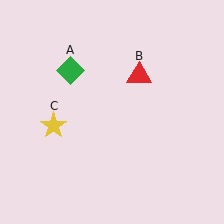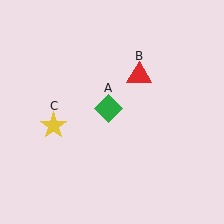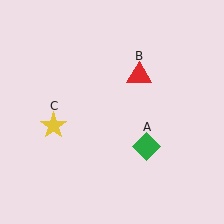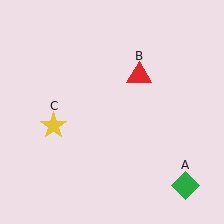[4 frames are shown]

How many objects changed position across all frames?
1 object changed position: green diamond (object A).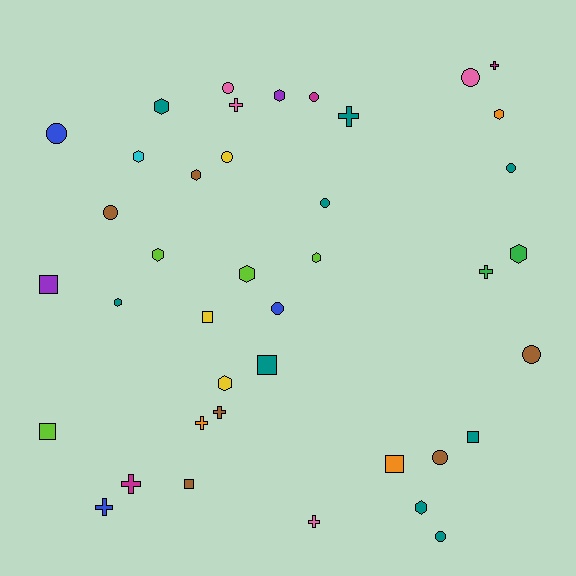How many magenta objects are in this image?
There are 3 magenta objects.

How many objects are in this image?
There are 40 objects.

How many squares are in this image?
There are 7 squares.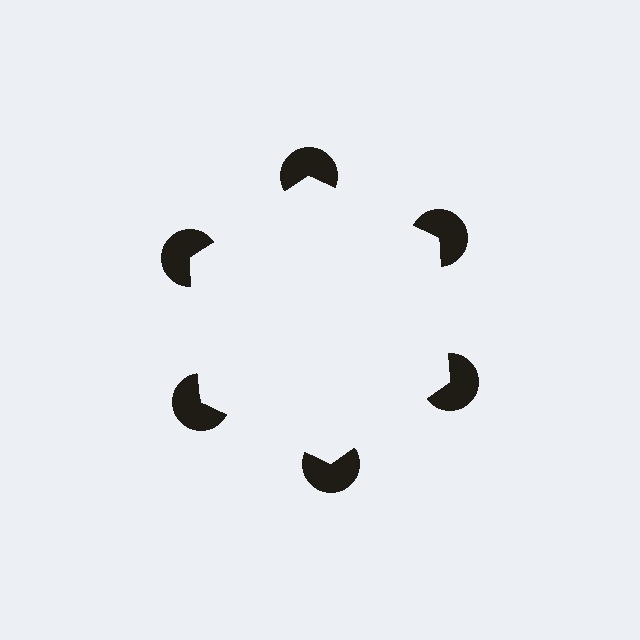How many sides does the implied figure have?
6 sides.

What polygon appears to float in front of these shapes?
An illusory hexagon — its edges are inferred from the aligned wedge cuts in the pac-man discs, not physically drawn.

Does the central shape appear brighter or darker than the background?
It typically appears slightly brighter than the background, even though no actual brightness change is drawn.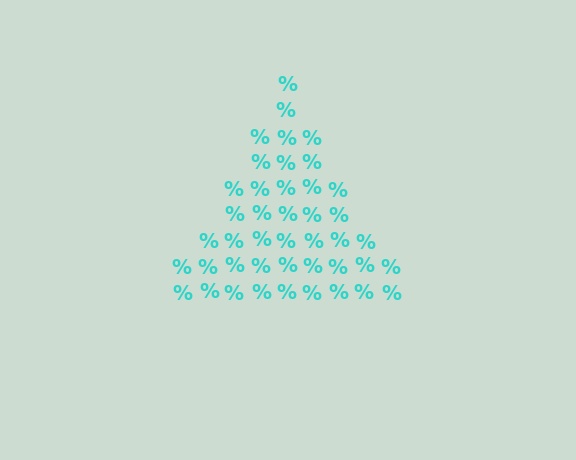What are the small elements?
The small elements are percent signs.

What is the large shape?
The large shape is a triangle.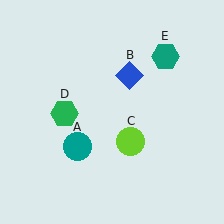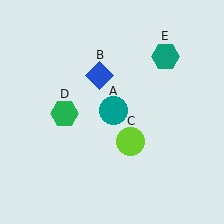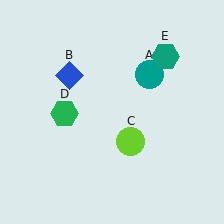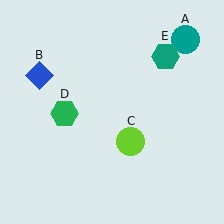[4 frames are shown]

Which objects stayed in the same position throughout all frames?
Lime circle (object C) and green hexagon (object D) and teal hexagon (object E) remained stationary.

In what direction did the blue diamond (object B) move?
The blue diamond (object B) moved left.